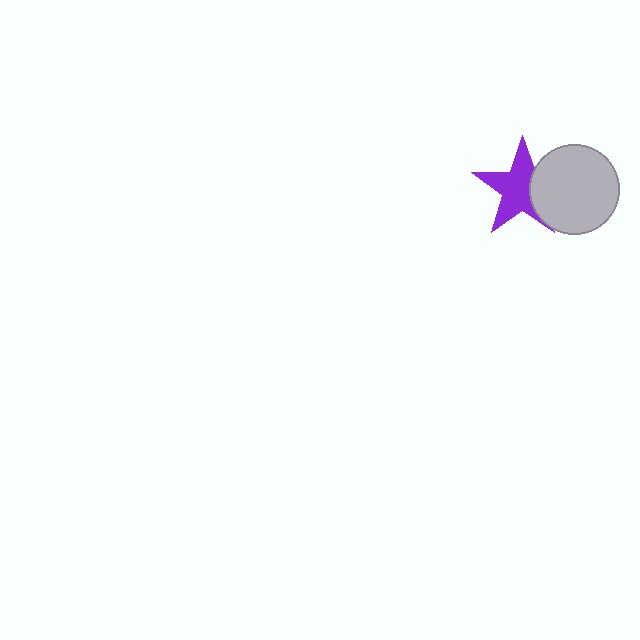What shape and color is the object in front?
The object in front is a light gray circle.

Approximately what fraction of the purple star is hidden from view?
Roughly 32% of the purple star is hidden behind the light gray circle.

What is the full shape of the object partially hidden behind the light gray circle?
The partially hidden object is a purple star.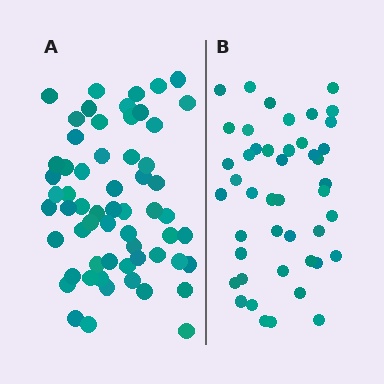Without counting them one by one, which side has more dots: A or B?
Region A (the left region) has more dots.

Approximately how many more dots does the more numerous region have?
Region A has approximately 15 more dots than region B.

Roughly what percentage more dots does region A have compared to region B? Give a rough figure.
About 35% more.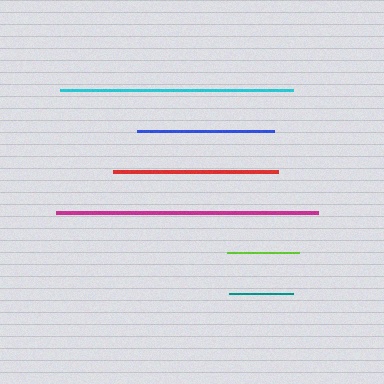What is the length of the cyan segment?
The cyan segment is approximately 233 pixels long.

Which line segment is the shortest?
The teal line is the shortest at approximately 64 pixels.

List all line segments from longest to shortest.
From longest to shortest: magenta, cyan, red, blue, lime, teal.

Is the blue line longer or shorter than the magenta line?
The magenta line is longer than the blue line.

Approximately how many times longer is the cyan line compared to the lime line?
The cyan line is approximately 3.2 times the length of the lime line.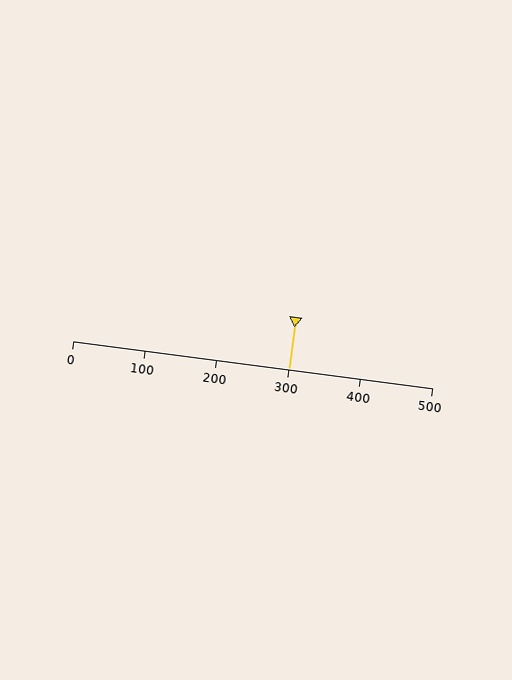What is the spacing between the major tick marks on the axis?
The major ticks are spaced 100 apart.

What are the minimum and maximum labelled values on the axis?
The axis runs from 0 to 500.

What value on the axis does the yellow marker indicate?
The marker indicates approximately 300.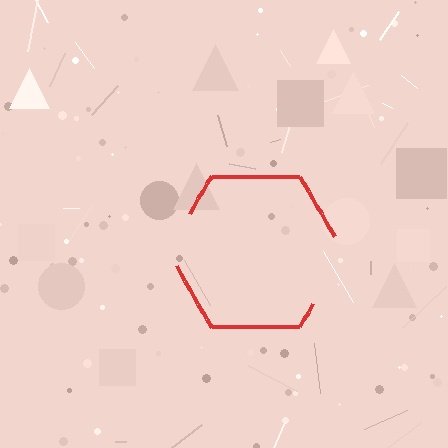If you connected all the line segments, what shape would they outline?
They would outline a hexagon.